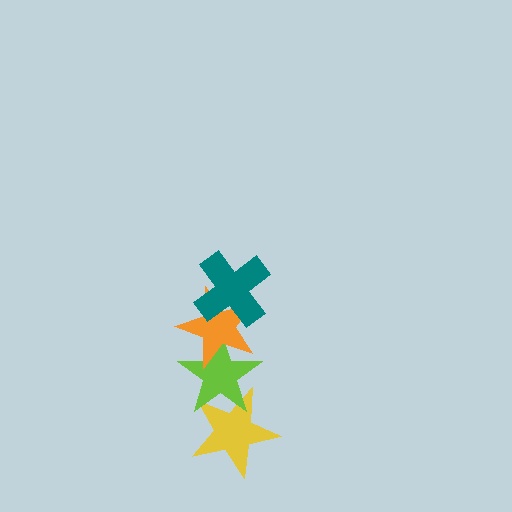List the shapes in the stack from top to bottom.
From top to bottom: the teal cross, the orange star, the lime star, the yellow star.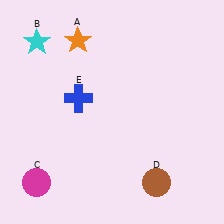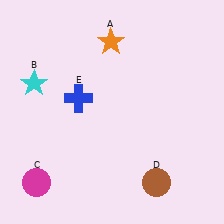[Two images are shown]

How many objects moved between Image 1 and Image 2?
2 objects moved between the two images.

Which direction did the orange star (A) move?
The orange star (A) moved right.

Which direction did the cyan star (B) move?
The cyan star (B) moved down.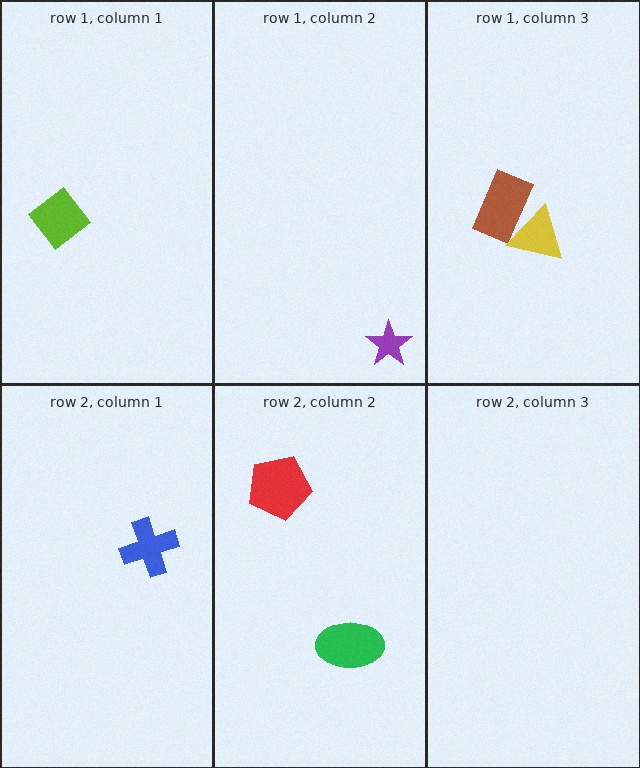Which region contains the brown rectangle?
The row 1, column 3 region.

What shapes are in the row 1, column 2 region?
The purple star.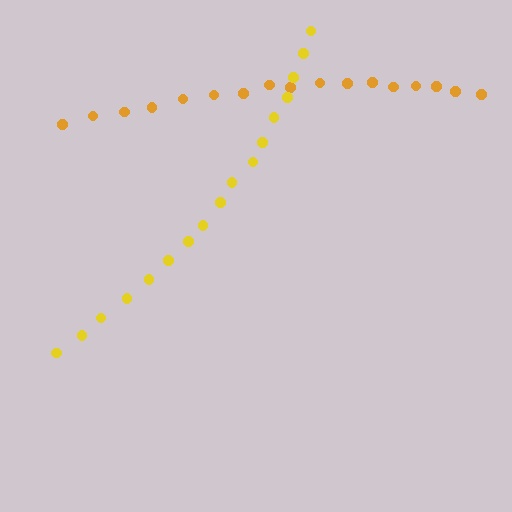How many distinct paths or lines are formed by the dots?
There are 2 distinct paths.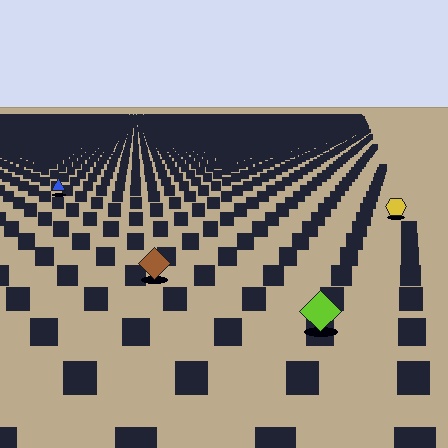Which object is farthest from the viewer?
The blue triangle is farthest from the viewer. It appears smaller and the ground texture around it is denser.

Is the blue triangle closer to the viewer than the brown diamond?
No. The brown diamond is closer — you can tell from the texture gradient: the ground texture is coarser near it.